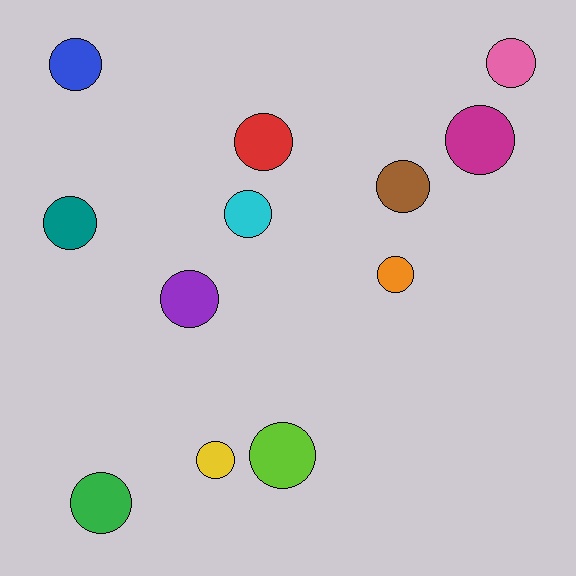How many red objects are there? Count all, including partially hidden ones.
There is 1 red object.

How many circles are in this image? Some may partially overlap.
There are 12 circles.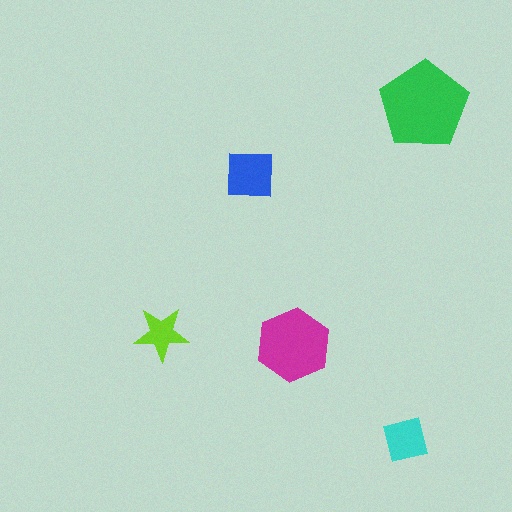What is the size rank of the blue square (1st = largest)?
3rd.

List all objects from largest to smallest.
The green pentagon, the magenta hexagon, the blue square, the cyan square, the lime star.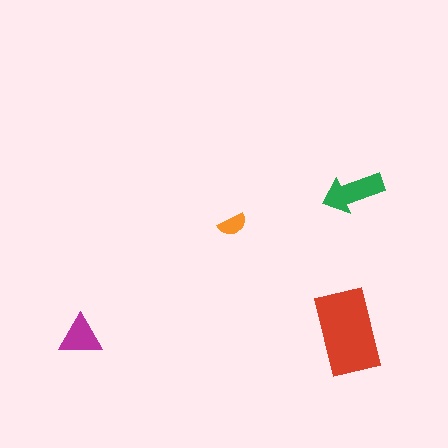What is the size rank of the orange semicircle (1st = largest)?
4th.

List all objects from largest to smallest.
The red rectangle, the green arrow, the magenta triangle, the orange semicircle.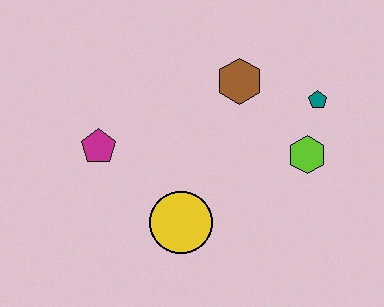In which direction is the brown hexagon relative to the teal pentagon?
The brown hexagon is to the left of the teal pentagon.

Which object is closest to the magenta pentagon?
The yellow circle is closest to the magenta pentagon.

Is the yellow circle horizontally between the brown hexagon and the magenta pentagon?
Yes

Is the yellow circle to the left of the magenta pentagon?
No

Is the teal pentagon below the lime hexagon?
No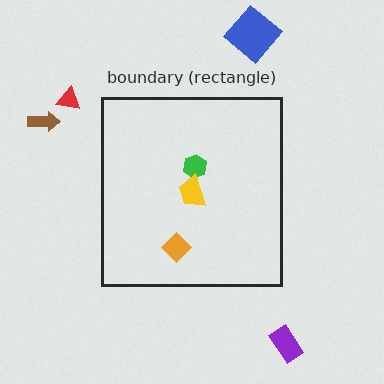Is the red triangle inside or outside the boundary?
Outside.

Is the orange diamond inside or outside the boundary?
Inside.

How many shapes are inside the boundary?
3 inside, 4 outside.